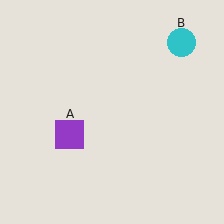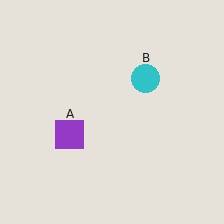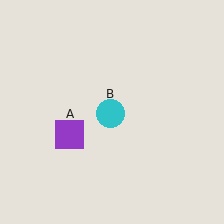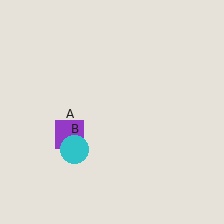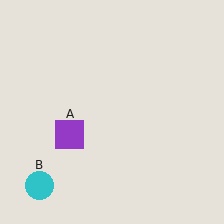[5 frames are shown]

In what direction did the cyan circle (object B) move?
The cyan circle (object B) moved down and to the left.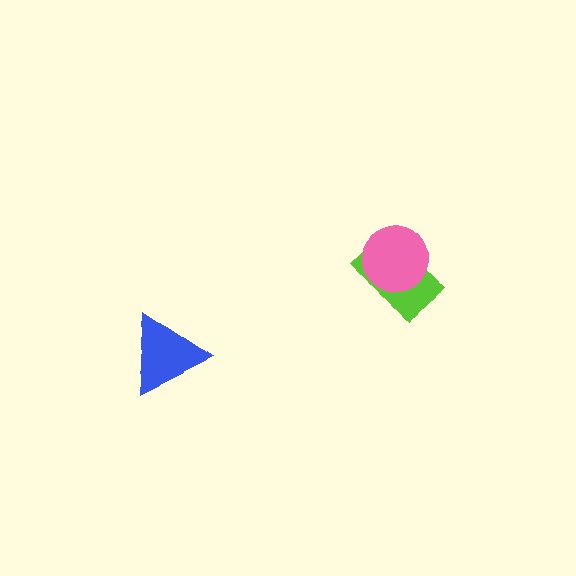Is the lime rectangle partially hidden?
Yes, it is partially covered by another shape.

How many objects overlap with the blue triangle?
0 objects overlap with the blue triangle.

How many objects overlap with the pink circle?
1 object overlaps with the pink circle.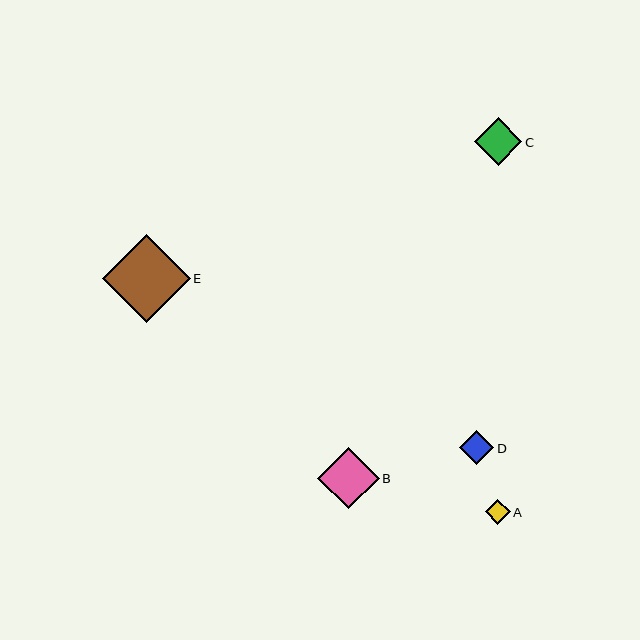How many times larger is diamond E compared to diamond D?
Diamond E is approximately 2.6 times the size of diamond D.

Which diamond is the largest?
Diamond E is the largest with a size of approximately 87 pixels.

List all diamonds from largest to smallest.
From largest to smallest: E, B, C, D, A.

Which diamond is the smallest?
Diamond A is the smallest with a size of approximately 25 pixels.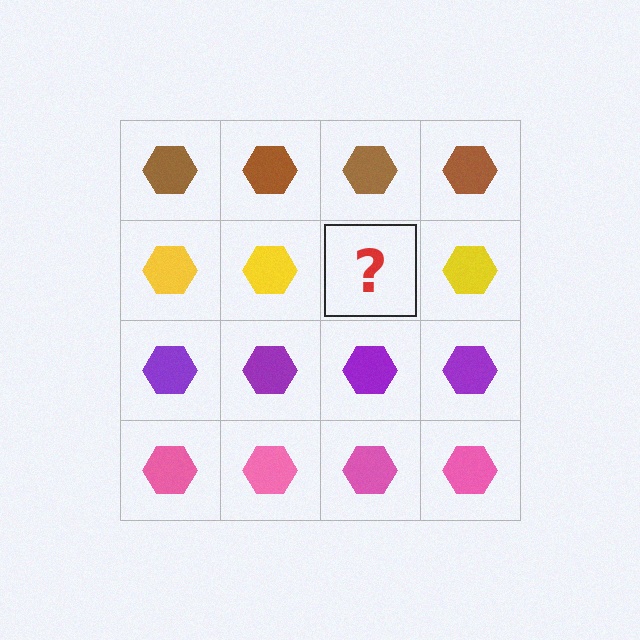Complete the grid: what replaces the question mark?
The question mark should be replaced with a yellow hexagon.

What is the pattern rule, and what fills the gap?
The rule is that each row has a consistent color. The gap should be filled with a yellow hexagon.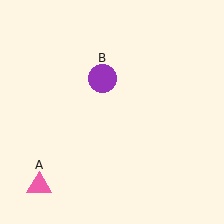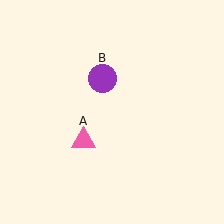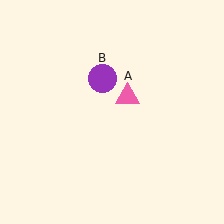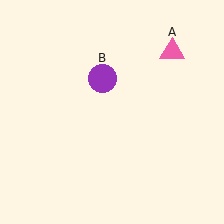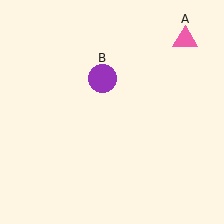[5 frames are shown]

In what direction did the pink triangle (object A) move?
The pink triangle (object A) moved up and to the right.